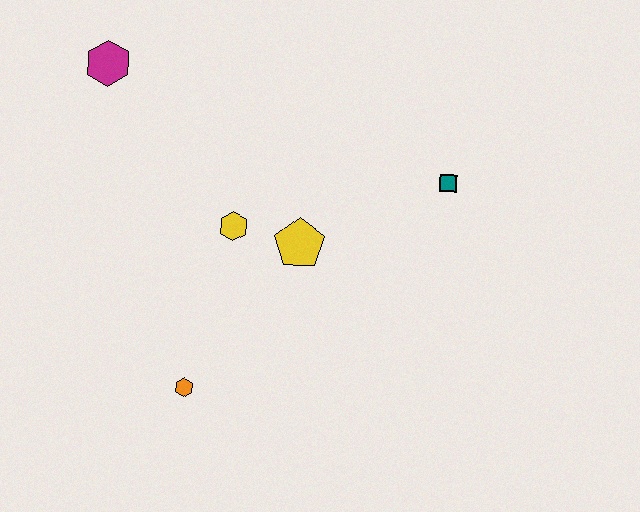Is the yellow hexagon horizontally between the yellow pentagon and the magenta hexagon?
Yes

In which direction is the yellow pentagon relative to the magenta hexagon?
The yellow pentagon is to the right of the magenta hexagon.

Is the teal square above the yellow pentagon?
Yes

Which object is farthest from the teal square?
The magenta hexagon is farthest from the teal square.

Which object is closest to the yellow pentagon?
The yellow hexagon is closest to the yellow pentagon.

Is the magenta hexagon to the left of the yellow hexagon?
Yes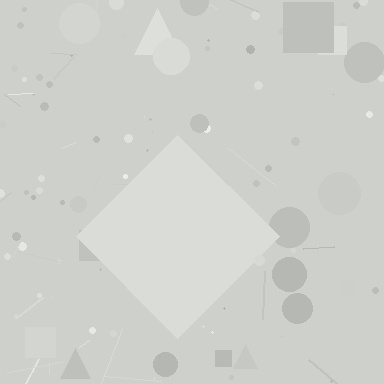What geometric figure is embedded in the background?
A diamond is embedded in the background.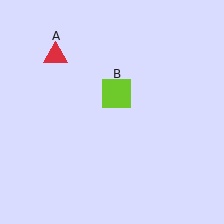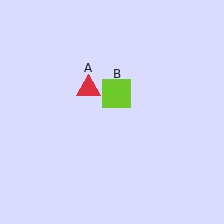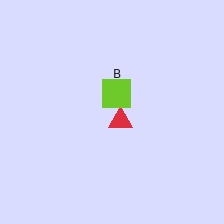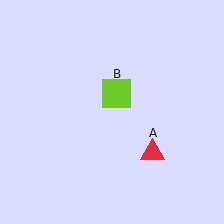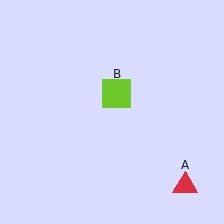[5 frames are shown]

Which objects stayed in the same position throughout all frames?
Lime square (object B) remained stationary.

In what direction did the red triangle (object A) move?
The red triangle (object A) moved down and to the right.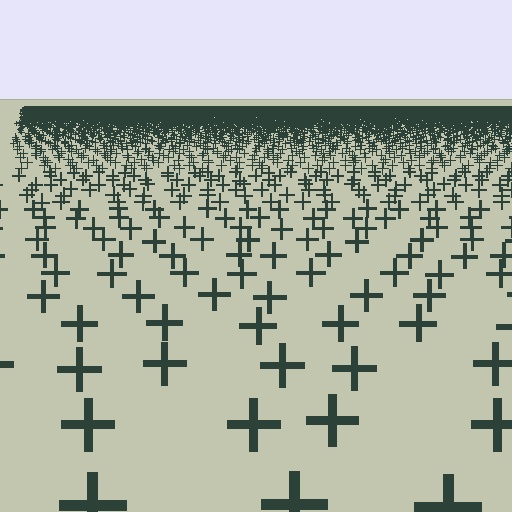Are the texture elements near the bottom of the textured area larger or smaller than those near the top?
Larger. Near the bottom, elements are closer to the viewer and appear at a bigger on-screen size.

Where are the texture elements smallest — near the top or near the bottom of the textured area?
Near the top.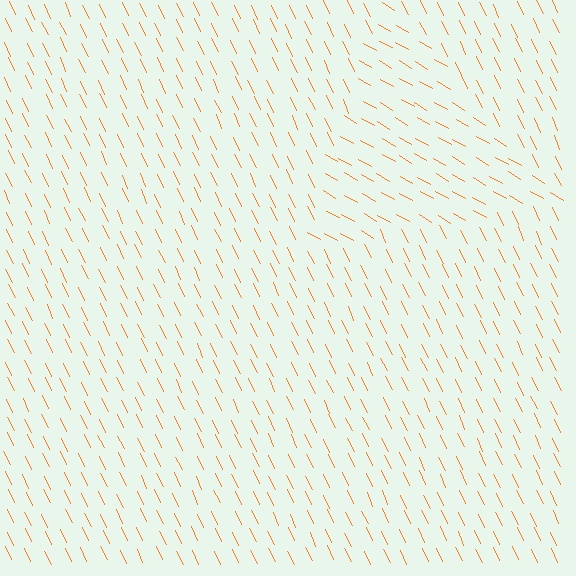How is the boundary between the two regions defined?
The boundary is defined purely by a change in line orientation (approximately 34 degrees difference). All lines are the same color and thickness.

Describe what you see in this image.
The image is filled with small orange line segments. A triangle region in the image has lines oriented differently from the surrounding lines, creating a visible texture boundary.